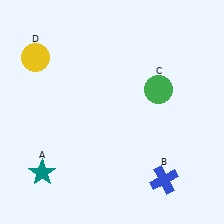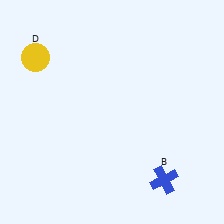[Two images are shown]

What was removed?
The green circle (C), the teal star (A) were removed in Image 2.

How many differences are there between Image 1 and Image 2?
There are 2 differences between the two images.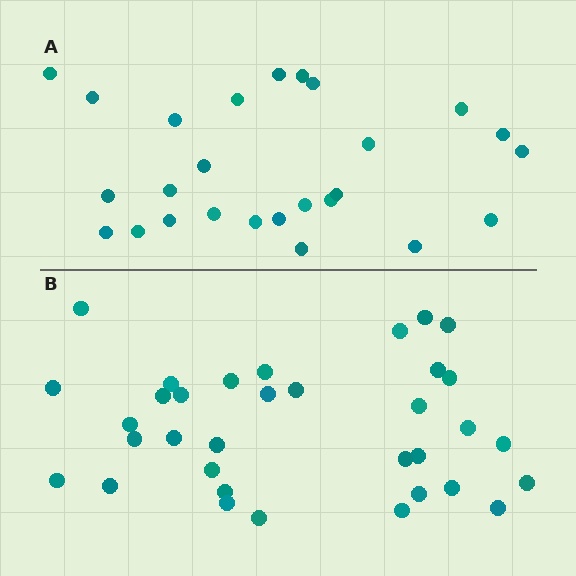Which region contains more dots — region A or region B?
Region B (the bottom region) has more dots.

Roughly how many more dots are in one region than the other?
Region B has roughly 8 or so more dots than region A.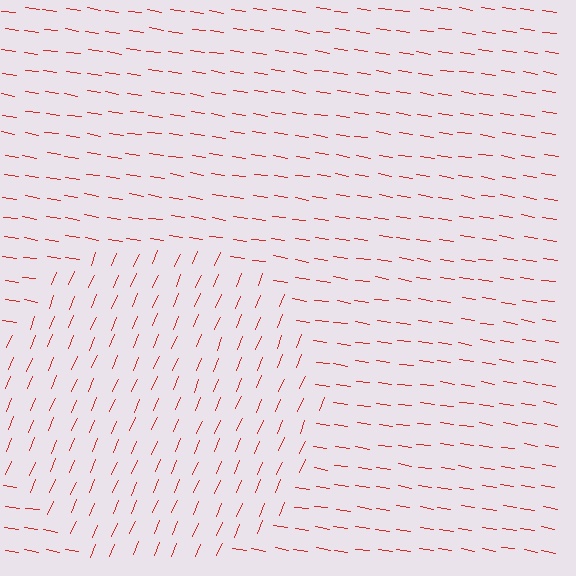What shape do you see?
I see a circle.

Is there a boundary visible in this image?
Yes, there is a texture boundary formed by a change in line orientation.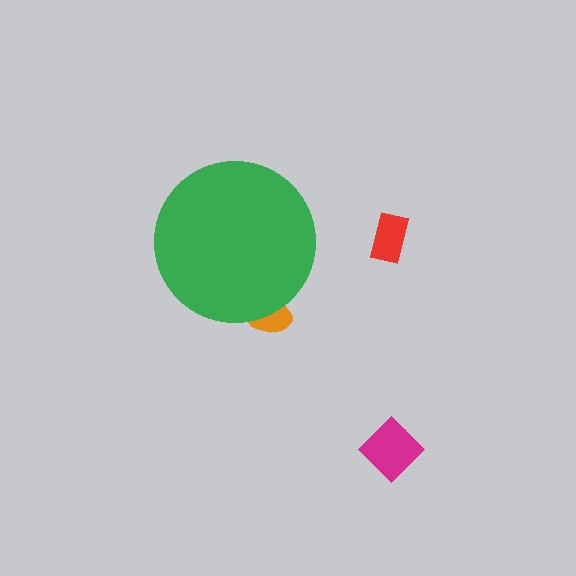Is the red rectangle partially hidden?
No, the red rectangle is fully visible.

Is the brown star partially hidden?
No, the brown star is fully visible.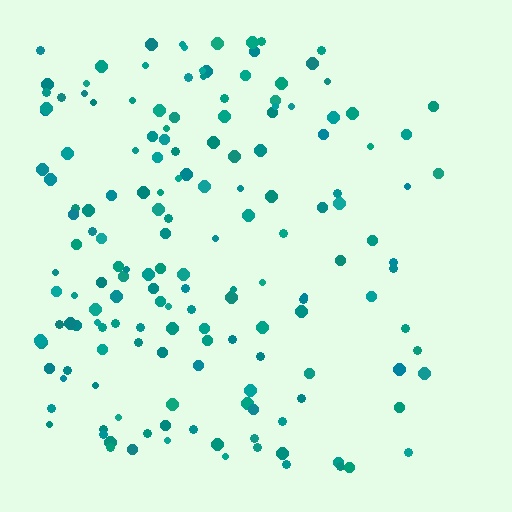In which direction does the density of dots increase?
From right to left, with the left side densest.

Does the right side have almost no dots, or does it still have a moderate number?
Still a moderate number, just noticeably fewer than the left.